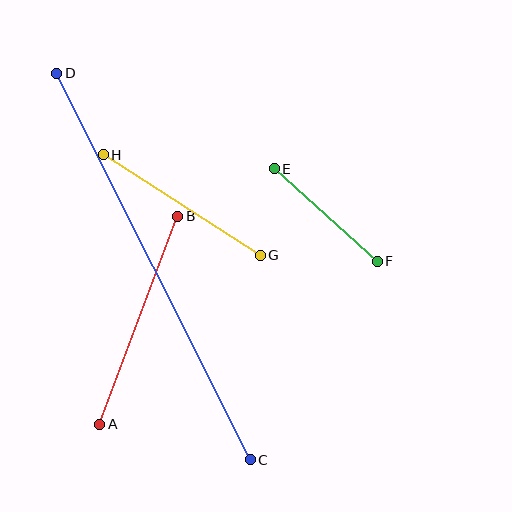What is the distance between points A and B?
The distance is approximately 222 pixels.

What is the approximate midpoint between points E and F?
The midpoint is at approximately (326, 215) pixels.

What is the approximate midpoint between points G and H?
The midpoint is at approximately (182, 205) pixels.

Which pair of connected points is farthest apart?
Points C and D are farthest apart.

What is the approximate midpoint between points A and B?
The midpoint is at approximately (139, 320) pixels.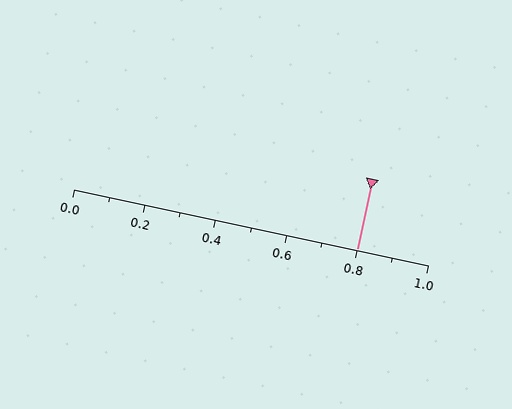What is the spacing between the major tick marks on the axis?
The major ticks are spaced 0.2 apart.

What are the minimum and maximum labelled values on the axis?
The axis runs from 0.0 to 1.0.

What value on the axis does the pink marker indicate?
The marker indicates approximately 0.8.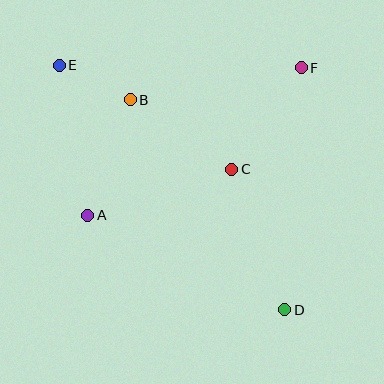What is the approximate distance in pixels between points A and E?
The distance between A and E is approximately 153 pixels.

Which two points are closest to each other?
Points B and E are closest to each other.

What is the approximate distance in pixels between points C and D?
The distance between C and D is approximately 150 pixels.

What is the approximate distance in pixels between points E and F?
The distance between E and F is approximately 242 pixels.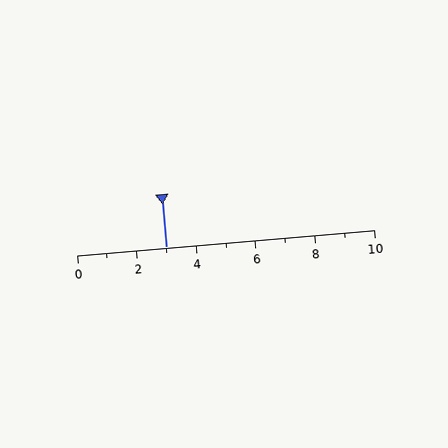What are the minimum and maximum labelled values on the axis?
The axis runs from 0 to 10.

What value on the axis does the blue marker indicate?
The marker indicates approximately 3.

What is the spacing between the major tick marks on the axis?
The major ticks are spaced 2 apart.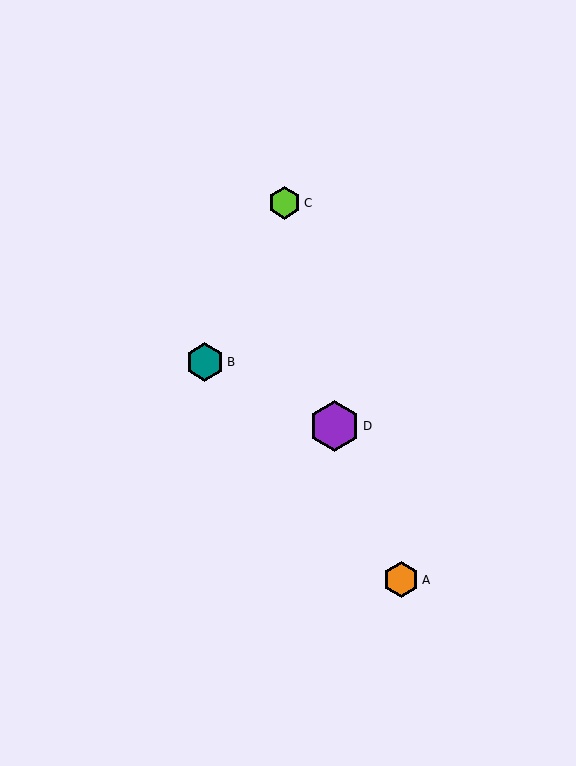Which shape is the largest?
The purple hexagon (labeled D) is the largest.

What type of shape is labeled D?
Shape D is a purple hexagon.